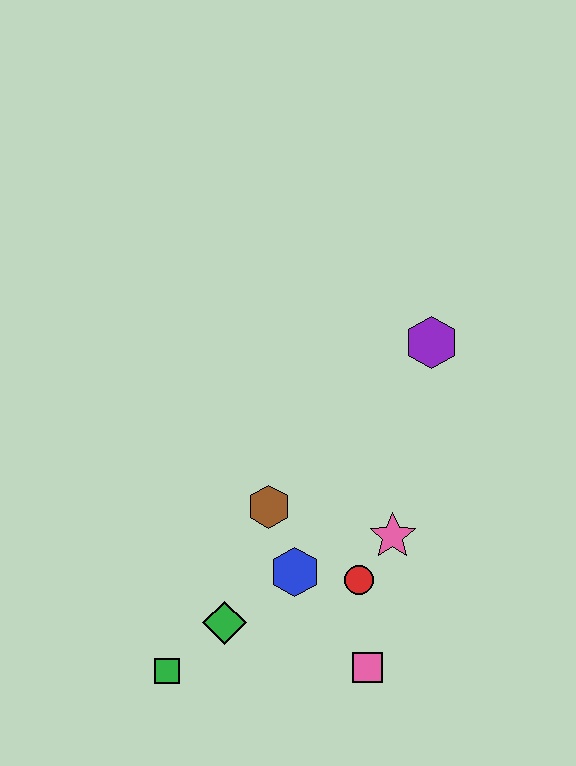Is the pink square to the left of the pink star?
Yes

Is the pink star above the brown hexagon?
No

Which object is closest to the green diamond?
The green square is closest to the green diamond.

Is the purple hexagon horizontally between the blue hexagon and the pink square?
No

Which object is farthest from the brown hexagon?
The purple hexagon is farthest from the brown hexagon.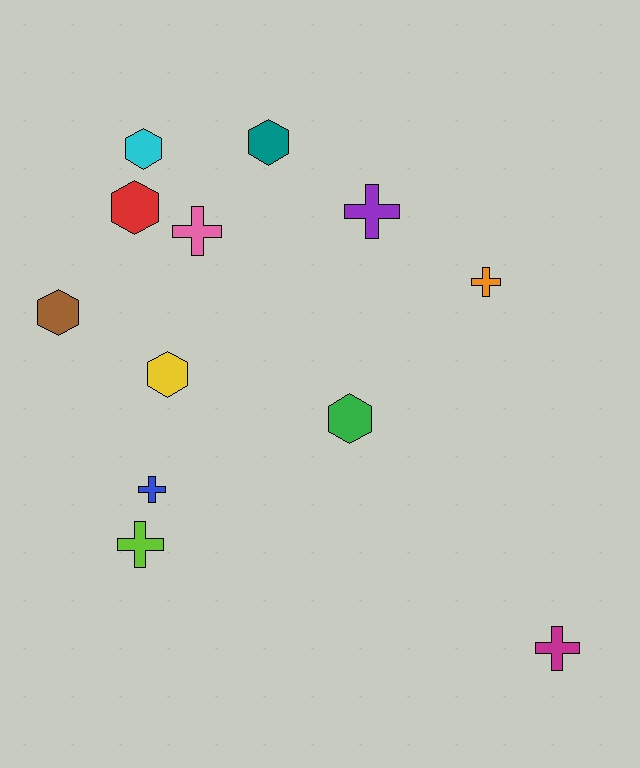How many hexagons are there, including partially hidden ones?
There are 6 hexagons.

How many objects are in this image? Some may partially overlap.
There are 12 objects.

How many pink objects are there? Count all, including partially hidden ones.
There is 1 pink object.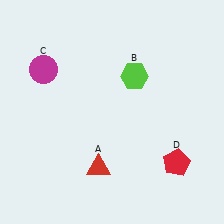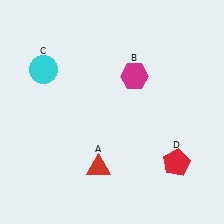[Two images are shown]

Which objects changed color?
B changed from lime to magenta. C changed from magenta to cyan.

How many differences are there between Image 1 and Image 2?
There are 2 differences between the two images.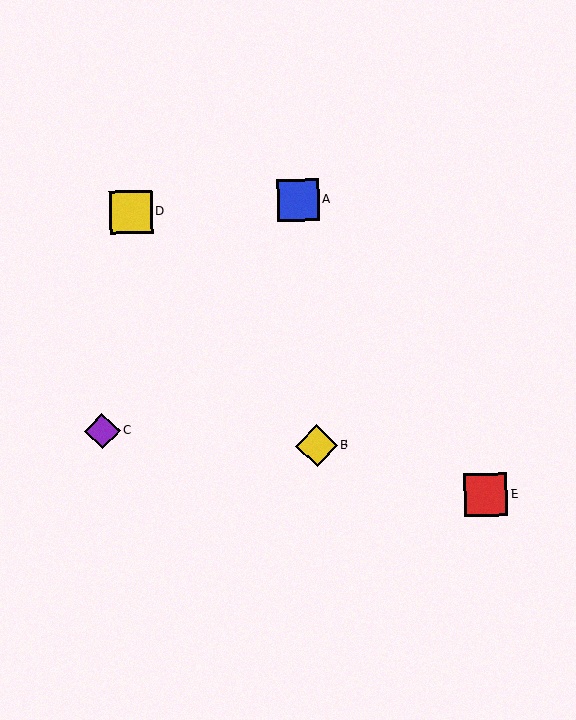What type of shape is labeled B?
Shape B is a yellow diamond.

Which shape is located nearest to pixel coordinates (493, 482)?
The red square (labeled E) at (486, 495) is nearest to that location.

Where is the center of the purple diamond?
The center of the purple diamond is at (102, 431).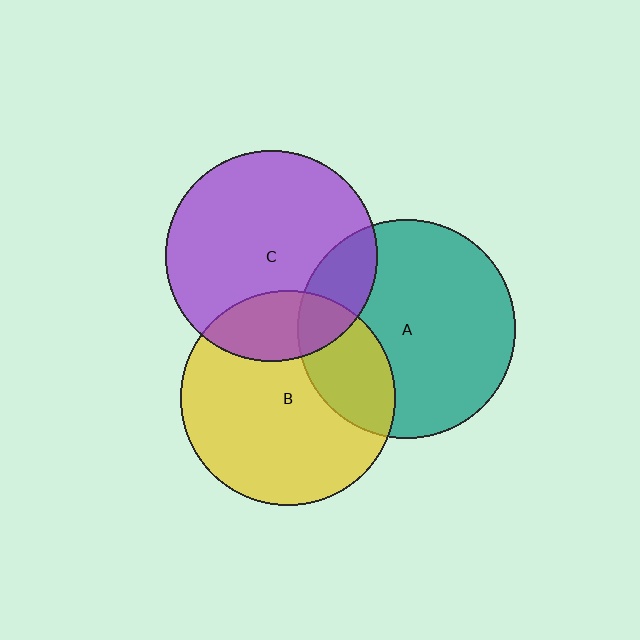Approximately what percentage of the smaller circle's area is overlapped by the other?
Approximately 20%.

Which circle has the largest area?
Circle A (teal).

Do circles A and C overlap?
Yes.